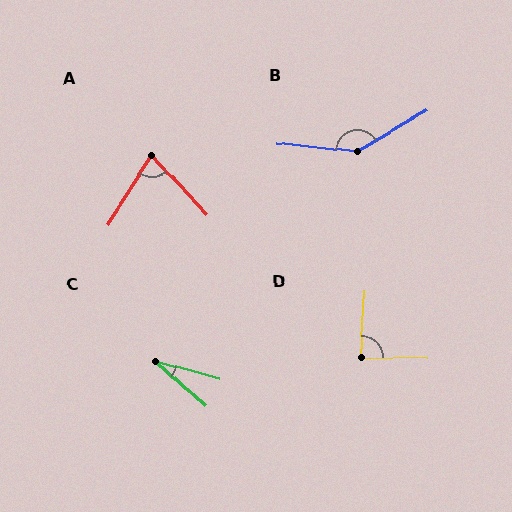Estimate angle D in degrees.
Approximately 87 degrees.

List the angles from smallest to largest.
C (27°), A (75°), D (87°), B (144°).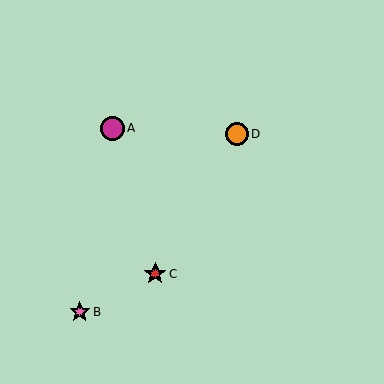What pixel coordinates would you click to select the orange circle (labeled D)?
Click at (237, 134) to select the orange circle D.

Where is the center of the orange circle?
The center of the orange circle is at (237, 134).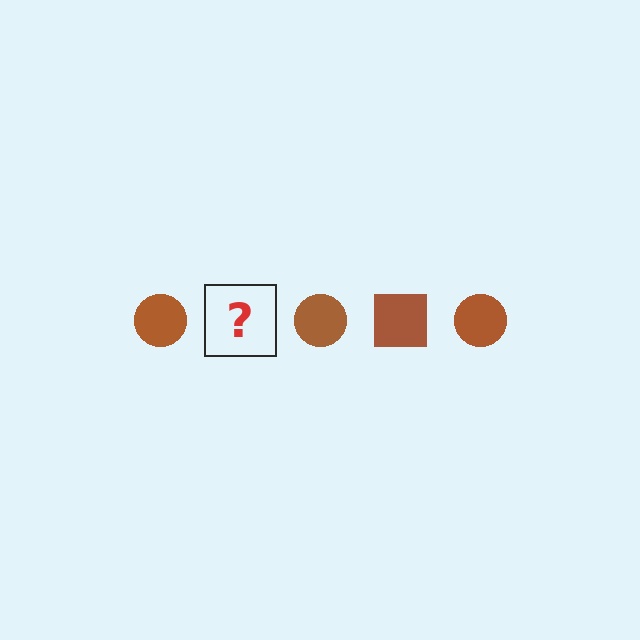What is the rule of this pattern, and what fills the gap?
The rule is that the pattern cycles through circle, square shapes in brown. The gap should be filled with a brown square.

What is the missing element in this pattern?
The missing element is a brown square.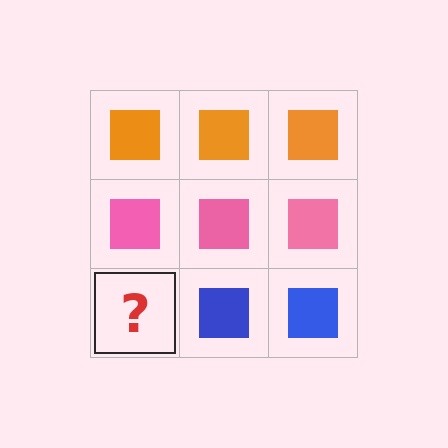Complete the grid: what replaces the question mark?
The question mark should be replaced with a blue square.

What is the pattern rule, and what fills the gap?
The rule is that each row has a consistent color. The gap should be filled with a blue square.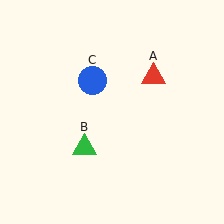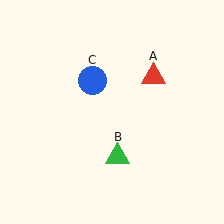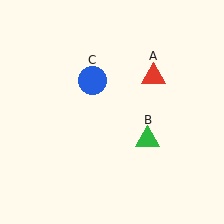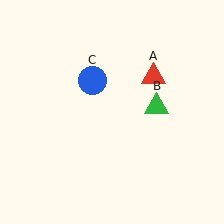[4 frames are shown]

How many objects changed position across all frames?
1 object changed position: green triangle (object B).